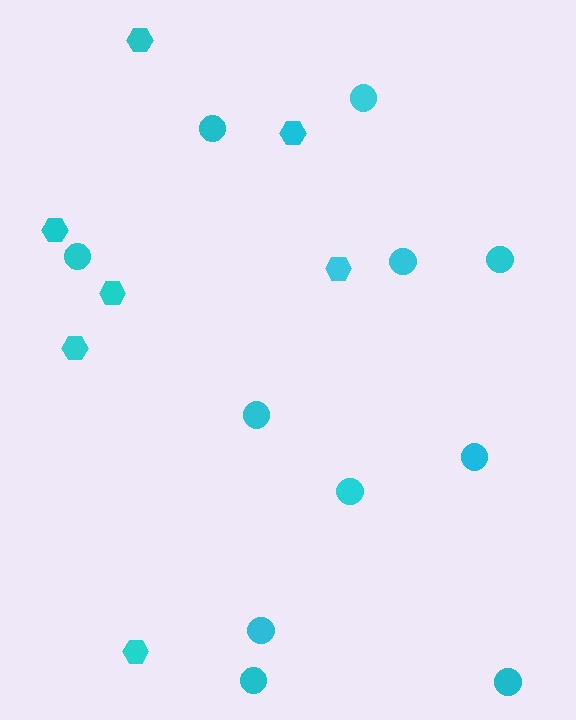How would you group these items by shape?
There are 2 groups: one group of circles (11) and one group of hexagons (7).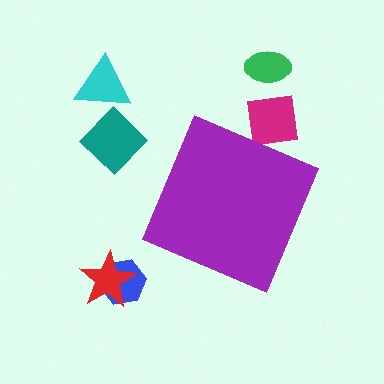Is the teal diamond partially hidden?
No, the teal diamond is fully visible.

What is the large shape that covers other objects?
A purple diamond.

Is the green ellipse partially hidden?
No, the green ellipse is fully visible.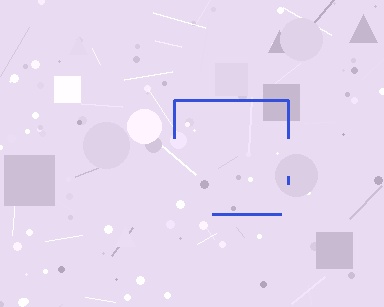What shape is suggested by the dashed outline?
The dashed outline suggests a square.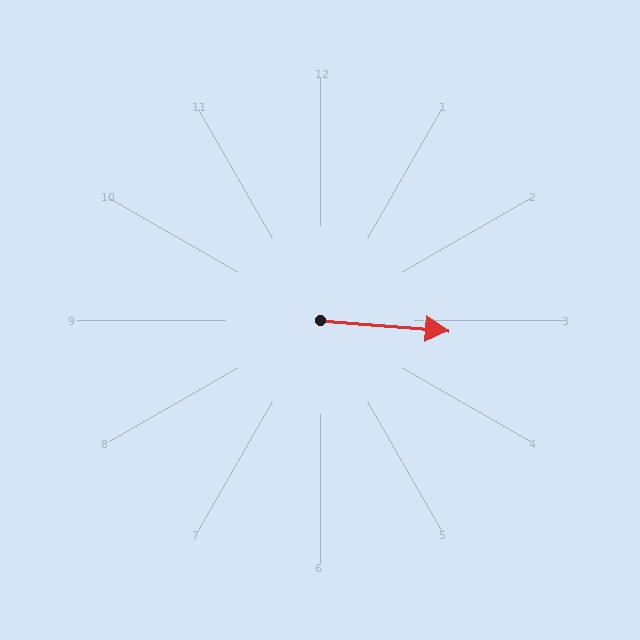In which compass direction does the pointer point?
East.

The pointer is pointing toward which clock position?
Roughly 3 o'clock.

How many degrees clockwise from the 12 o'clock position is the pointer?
Approximately 95 degrees.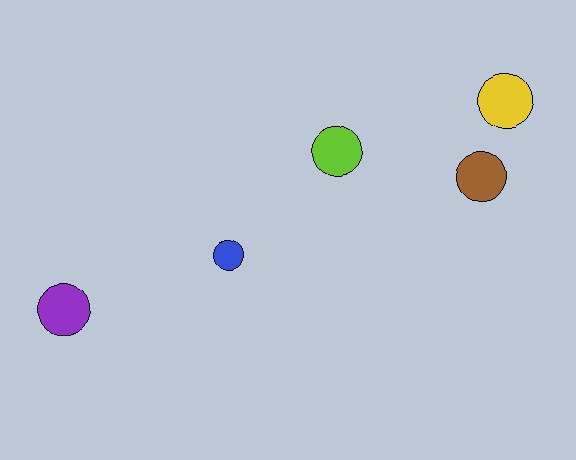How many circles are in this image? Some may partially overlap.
There are 5 circles.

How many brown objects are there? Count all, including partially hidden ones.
There is 1 brown object.